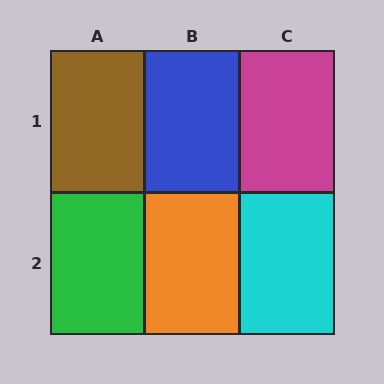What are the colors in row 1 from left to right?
Brown, blue, magenta.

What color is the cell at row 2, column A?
Green.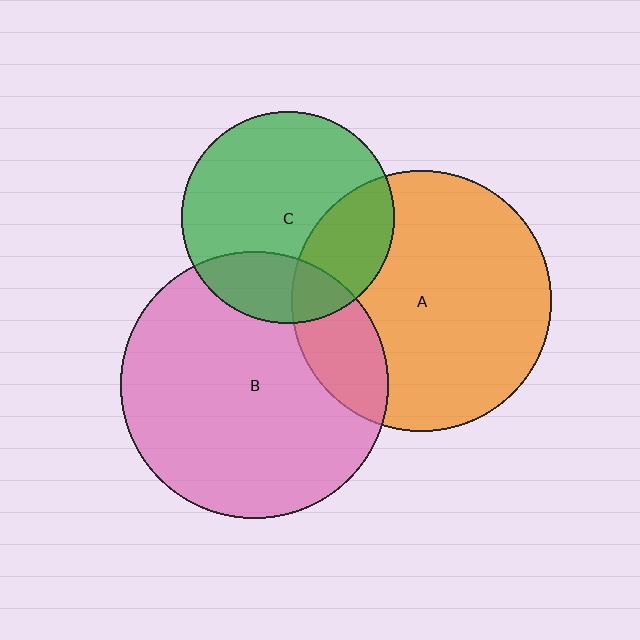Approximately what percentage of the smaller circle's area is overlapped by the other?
Approximately 25%.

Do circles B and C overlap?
Yes.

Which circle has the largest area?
Circle B (pink).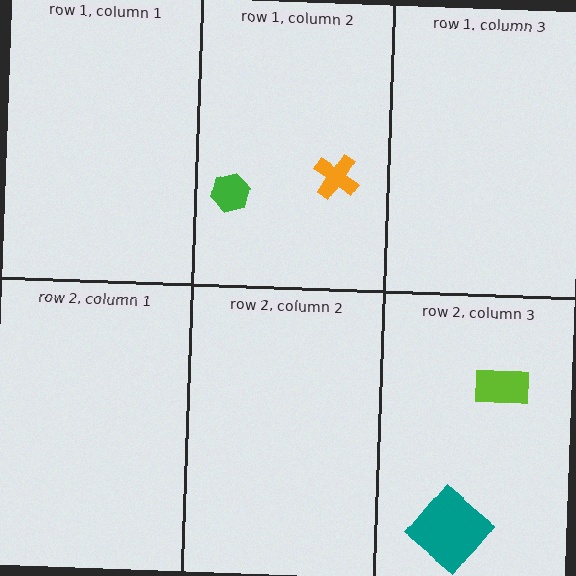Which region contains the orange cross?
The row 1, column 2 region.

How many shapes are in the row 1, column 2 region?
2.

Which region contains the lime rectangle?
The row 2, column 3 region.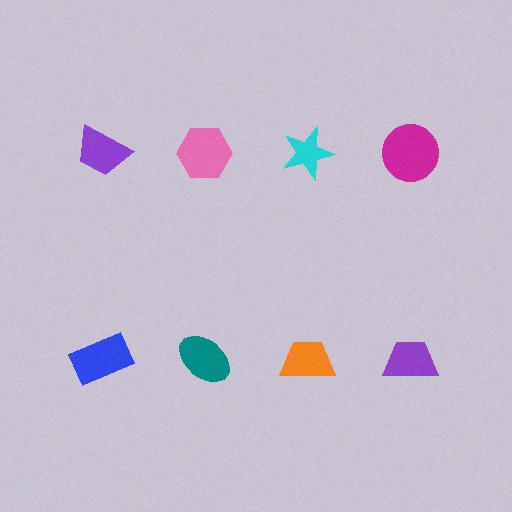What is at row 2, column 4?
A purple trapezoid.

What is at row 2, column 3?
An orange trapezoid.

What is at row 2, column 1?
A blue rectangle.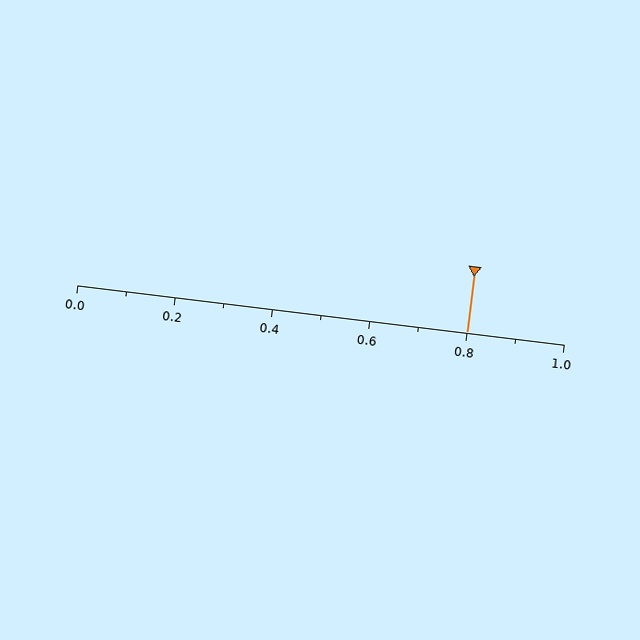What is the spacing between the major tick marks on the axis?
The major ticks are spaced 0.2 apart.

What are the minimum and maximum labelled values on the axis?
The axis runs from 0.0 to 1.0.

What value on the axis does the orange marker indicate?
The marker indicates approximately 0.8.